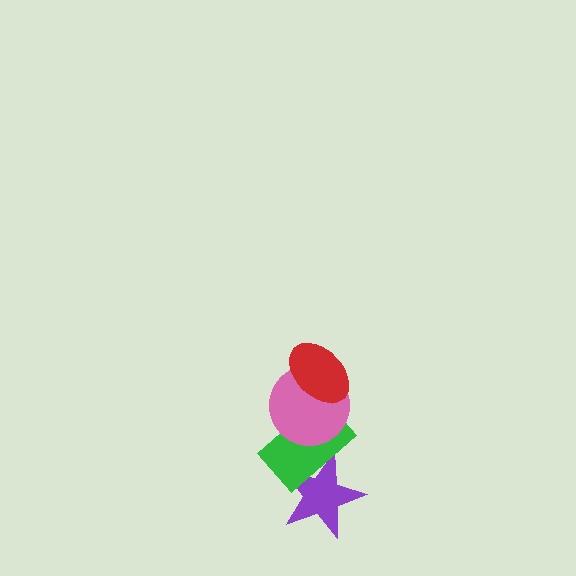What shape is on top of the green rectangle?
The pink circle is on top of the green rectangle.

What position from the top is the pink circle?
The pink circle is 2nd from the top.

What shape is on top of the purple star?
The green rectangle is on top of the purple star.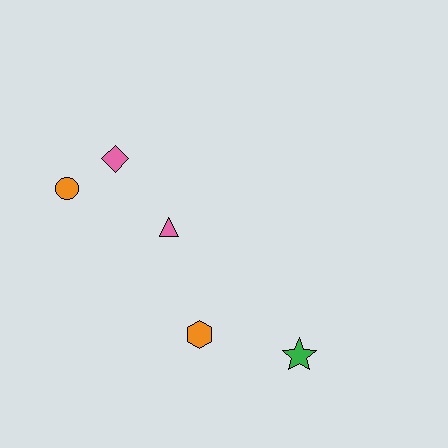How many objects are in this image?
There are 5 objects.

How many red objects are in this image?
There are no red objects.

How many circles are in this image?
There is 1 circle.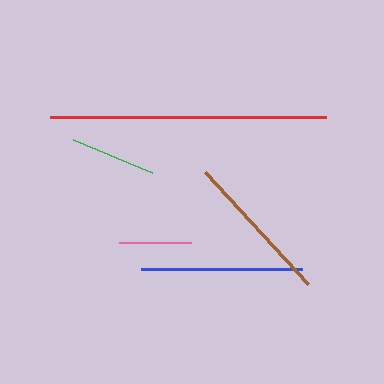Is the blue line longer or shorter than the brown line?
The blue line is longer than the brown line.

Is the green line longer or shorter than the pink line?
The green line is longer than the pink line.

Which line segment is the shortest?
The pink line is the shortest at approximately 72 pixels.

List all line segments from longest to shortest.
From longest to shortest: red, blue, brown, green, pink.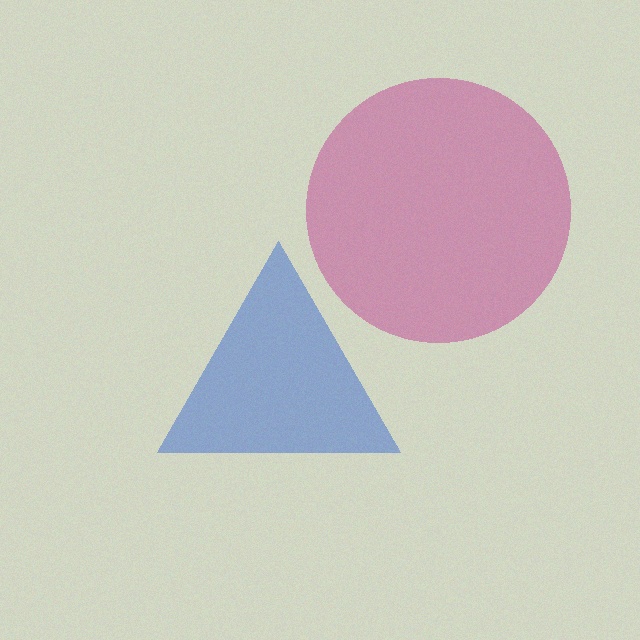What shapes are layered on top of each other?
The layered shapes are: a magenta circle, a blue triangle.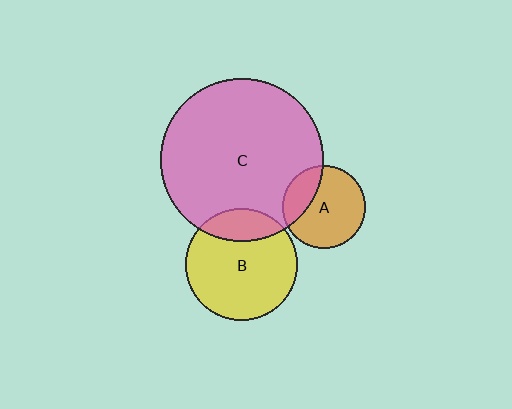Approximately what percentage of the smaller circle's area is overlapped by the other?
Approximately 25%.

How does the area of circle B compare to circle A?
Approximately 1.8 times.